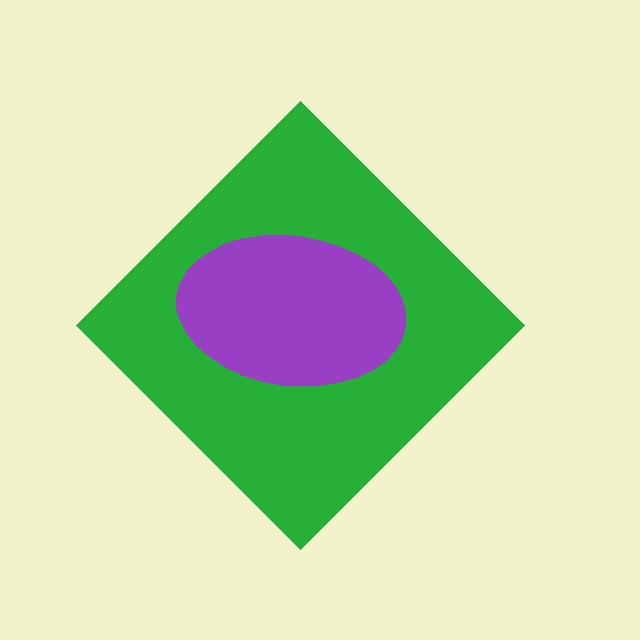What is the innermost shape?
The purple ellipse.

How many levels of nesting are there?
2.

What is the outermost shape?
The green diamond.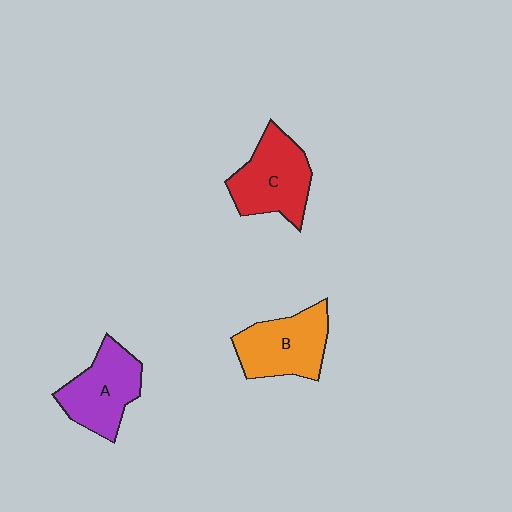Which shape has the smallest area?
Shape A (purple).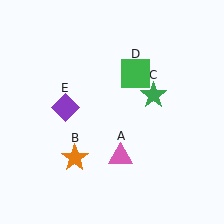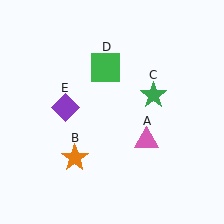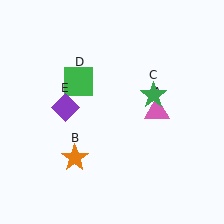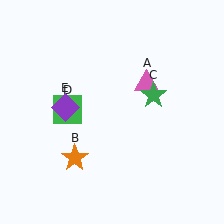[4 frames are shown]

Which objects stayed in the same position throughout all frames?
Orange star (object B) and green star (object C) and purple diamond (object E) remained stationary.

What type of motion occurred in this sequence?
The pink triangle (object A), green square (object D) rotated counterclockwise around the center of the scene.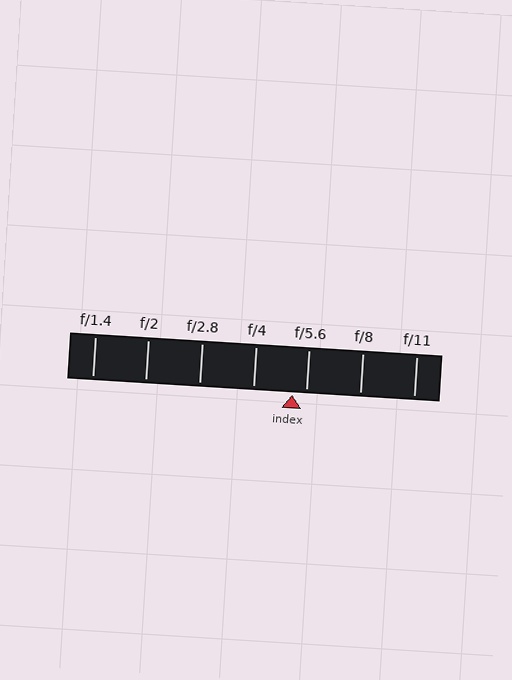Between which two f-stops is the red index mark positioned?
The index mark is between f/4 and f/5.6.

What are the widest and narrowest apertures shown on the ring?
The widest aperture shown is f/1.4 and the narrowest is f/11.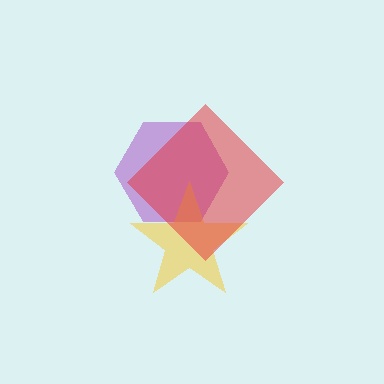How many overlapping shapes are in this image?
There are 3 overlapping shapes in the image.